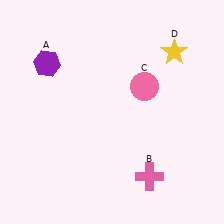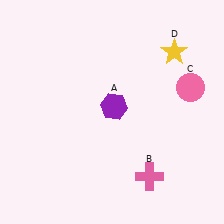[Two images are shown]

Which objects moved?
The objects that moved are: the purple hexagon (A), the pink circle (C).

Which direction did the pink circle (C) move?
The pink circle (C) moved right.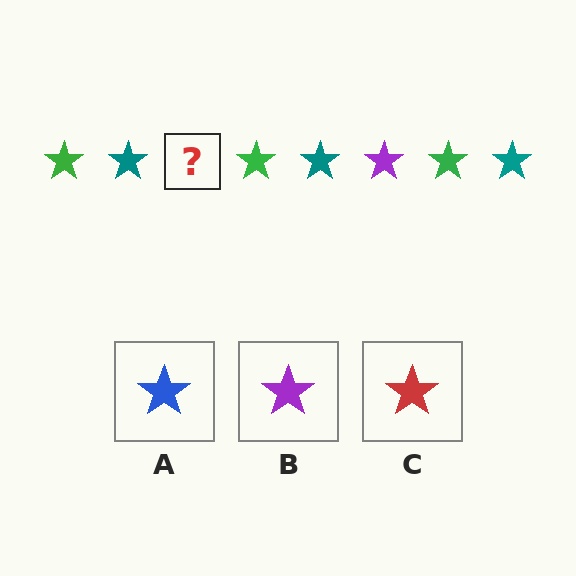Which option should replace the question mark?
Option B.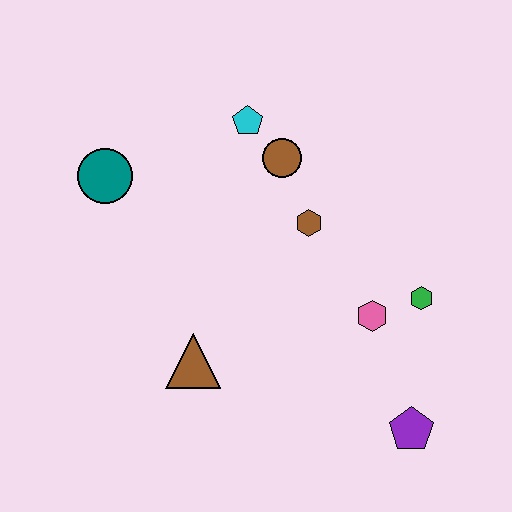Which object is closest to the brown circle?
The cyan pentagon is closest to the brown circle.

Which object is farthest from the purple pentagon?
The teal circle is farthest from the purple pentagon.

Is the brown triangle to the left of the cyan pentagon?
Yes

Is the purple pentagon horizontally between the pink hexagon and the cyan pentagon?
No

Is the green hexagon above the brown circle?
No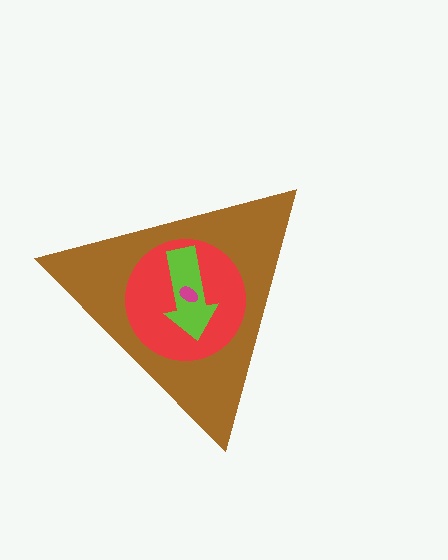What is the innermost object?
The magenta ellipse.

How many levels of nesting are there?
4.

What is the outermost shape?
The brown triangle.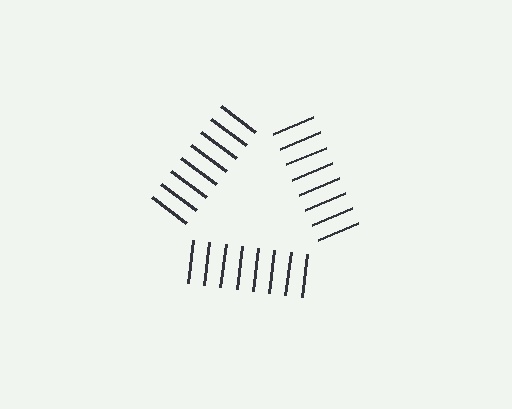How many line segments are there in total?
24 — 8 along each of the 3 edges.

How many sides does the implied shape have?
3 sides — the line-ends trace a triangle.